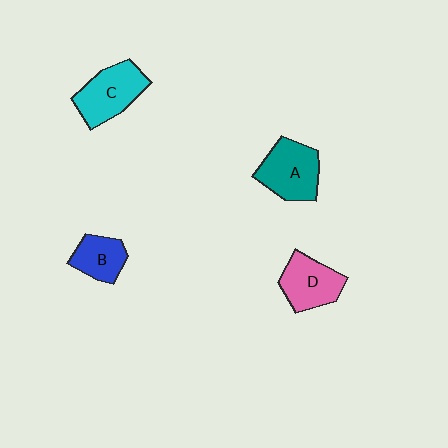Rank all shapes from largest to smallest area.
From largest to smallest: A (teal), C (cyan), D (pink), B (blue).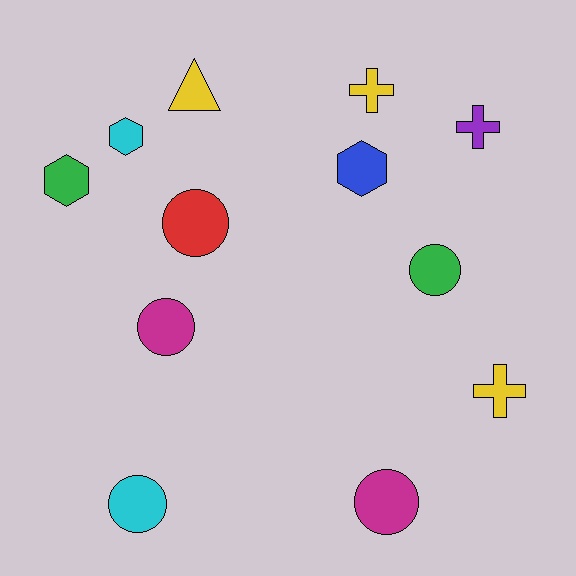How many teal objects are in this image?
There are no teal objects.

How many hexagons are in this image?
There are 3 hexagons.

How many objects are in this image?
There are 12 objects.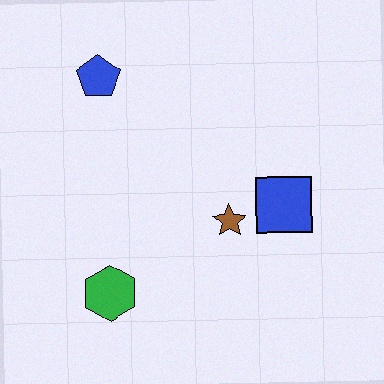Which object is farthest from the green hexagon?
The blue pentagon is farthest from the green hexagon.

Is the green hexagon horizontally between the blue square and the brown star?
No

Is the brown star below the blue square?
Yes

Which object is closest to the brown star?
The blue square is closest to the brown star.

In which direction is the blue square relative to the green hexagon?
The blue square is to the right of the green hexagon.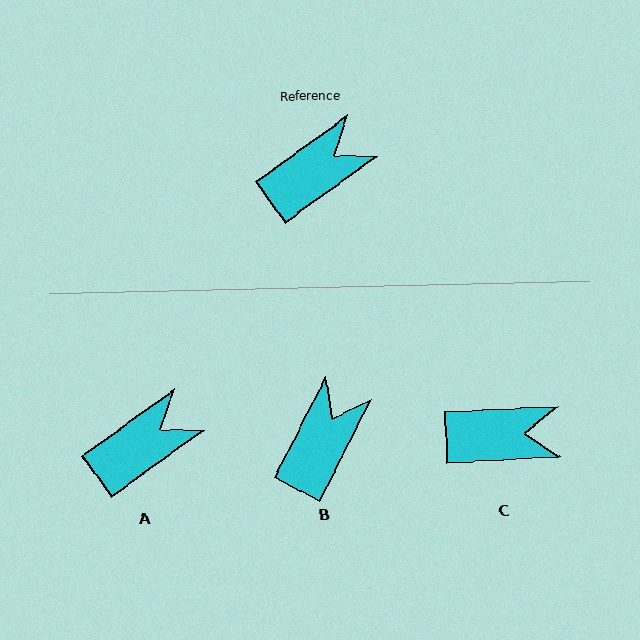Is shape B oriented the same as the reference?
No, it is off by about 27 degrees.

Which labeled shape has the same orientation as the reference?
A.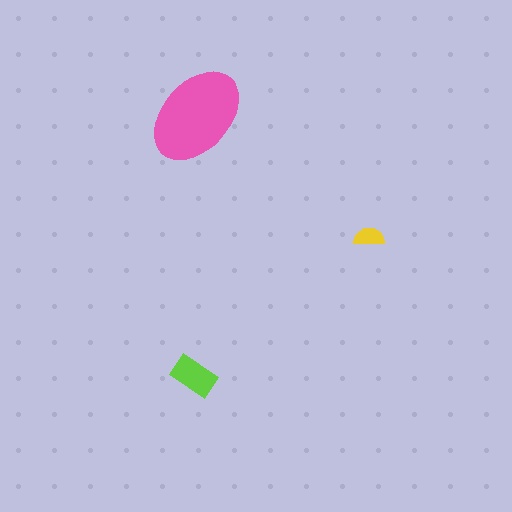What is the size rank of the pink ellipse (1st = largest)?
1st.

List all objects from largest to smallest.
The pink ellipse, the lime rectangle, the yellow semicircle.